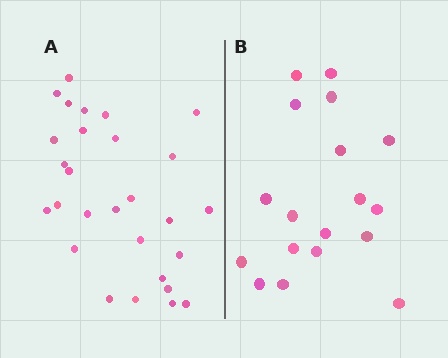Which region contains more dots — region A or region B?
Region A (the left region) has more dots.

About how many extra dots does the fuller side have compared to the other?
Region A has roughly 10 or so more dots than region B.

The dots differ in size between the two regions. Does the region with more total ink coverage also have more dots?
No. Region B has more total ink coverage because its dots are larger, but region A actually contains more individual dots. Total area can be misleading — the number of items is what matters here.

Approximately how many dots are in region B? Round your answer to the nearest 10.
About 20 dots. (The exact count is 18, which rounds to 20.)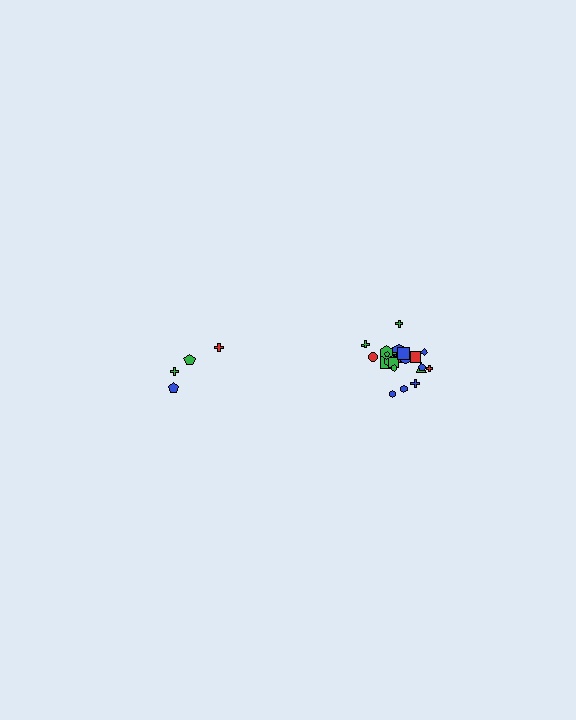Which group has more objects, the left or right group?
The right group.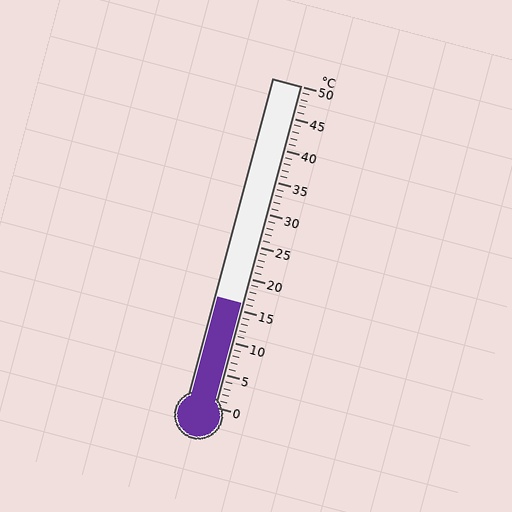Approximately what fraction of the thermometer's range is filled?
The thermometer is filled to approximately 30% of its range.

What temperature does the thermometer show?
The thermometer shows approximately 16°C.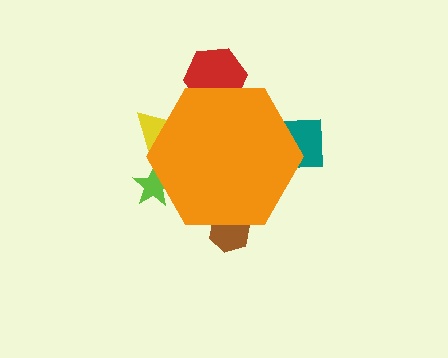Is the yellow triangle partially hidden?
Yes, the yellow triangle is partially hidden behind the orange hexagon.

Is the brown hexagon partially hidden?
Yes, the brown hexagon is partially hidden behind the orange hexagon.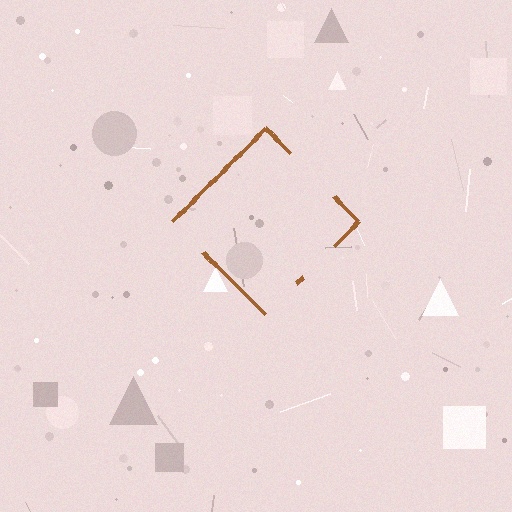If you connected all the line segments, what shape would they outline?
They would outline a diamond.